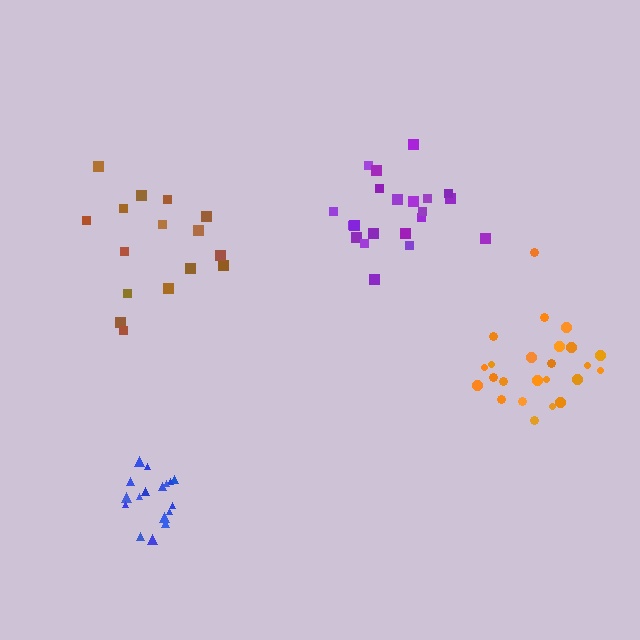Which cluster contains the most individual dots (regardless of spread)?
Orange (24).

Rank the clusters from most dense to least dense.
blue, purple, orange, brown.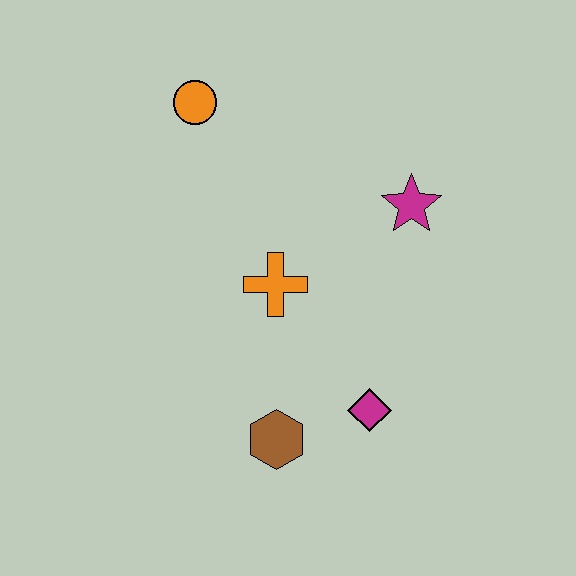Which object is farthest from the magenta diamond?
The orange circle is farthest from the magenta diamond.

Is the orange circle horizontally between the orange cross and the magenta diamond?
No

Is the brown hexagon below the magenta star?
Yes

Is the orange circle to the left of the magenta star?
Yes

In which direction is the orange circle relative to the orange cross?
The orange circle is above the orange cross.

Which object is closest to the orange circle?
The orange cross is closest to the orange circle.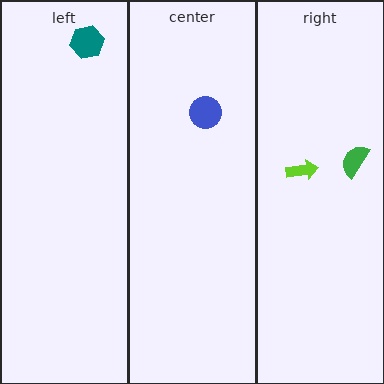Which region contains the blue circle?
The center region.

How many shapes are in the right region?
2.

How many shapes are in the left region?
1.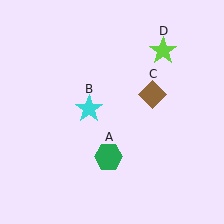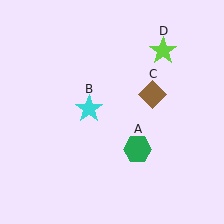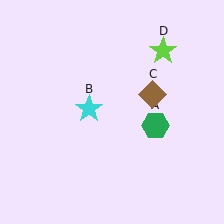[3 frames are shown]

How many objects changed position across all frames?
1 object changed position: green hexagon (object A).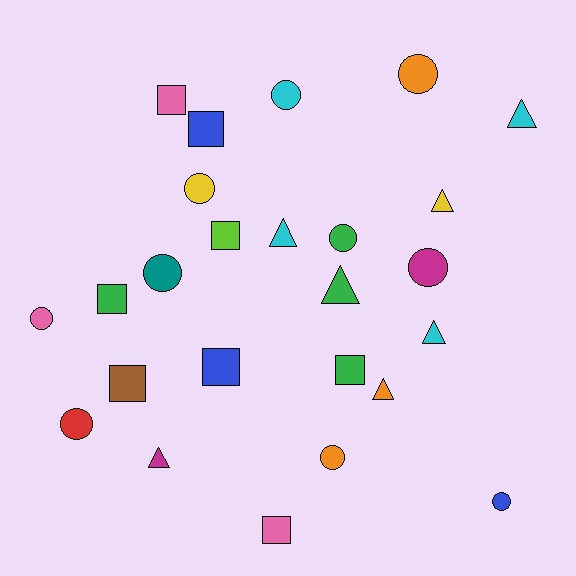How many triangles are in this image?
There are 7 triangles.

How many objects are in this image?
There are 25 objects.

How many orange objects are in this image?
There are 3 orange objects.